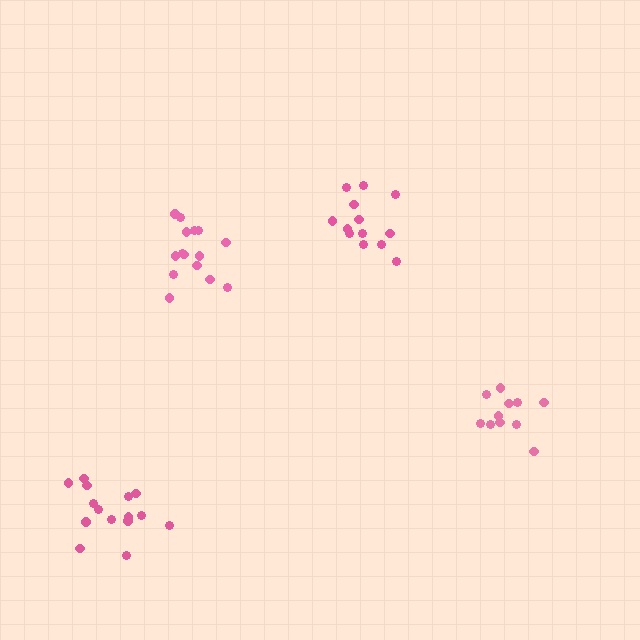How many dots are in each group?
Group 1: 13 dots, Group 2: 15 dots, Group 3: 15 dots, Group 4: 11 dots (54 total).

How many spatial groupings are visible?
There are 4 spatial groupings.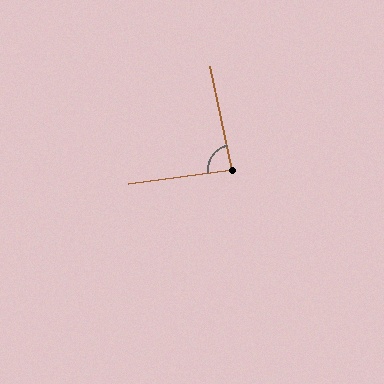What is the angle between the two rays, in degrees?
Approximately 86 degrees.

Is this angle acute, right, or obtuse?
It is approximately a right angle.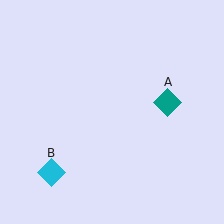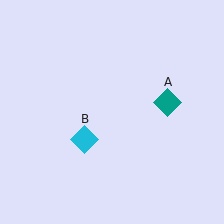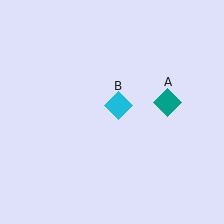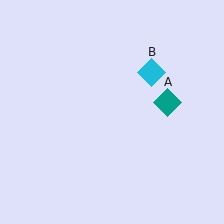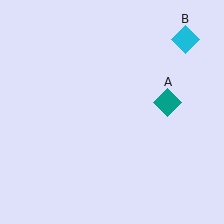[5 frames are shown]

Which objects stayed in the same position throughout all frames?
Teal diamond (object A) remained stationary.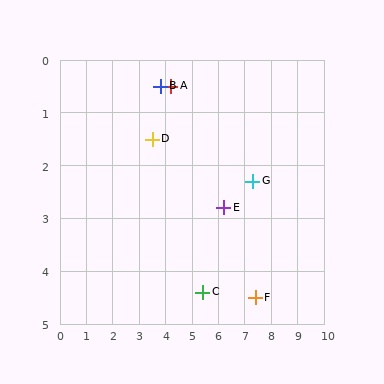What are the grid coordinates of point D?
Point D is at approximately (3.5, 1.5).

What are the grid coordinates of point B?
Point B is at approximately (3.8, 0.5).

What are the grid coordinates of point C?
Point C is at approximately (5.4, 4.4).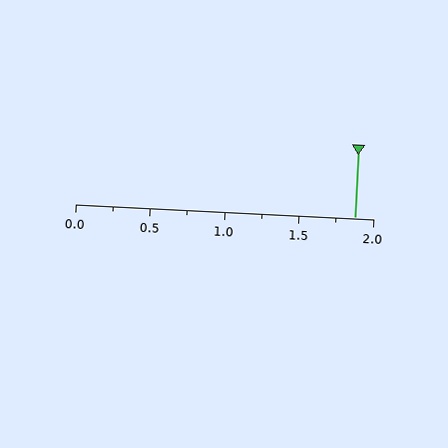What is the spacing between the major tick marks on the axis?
The major ticks are spaced 0.5 apart.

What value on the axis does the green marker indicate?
The marker indicates approximately 1.88.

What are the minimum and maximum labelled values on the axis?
The axis runs from 0.0 to 2.0.